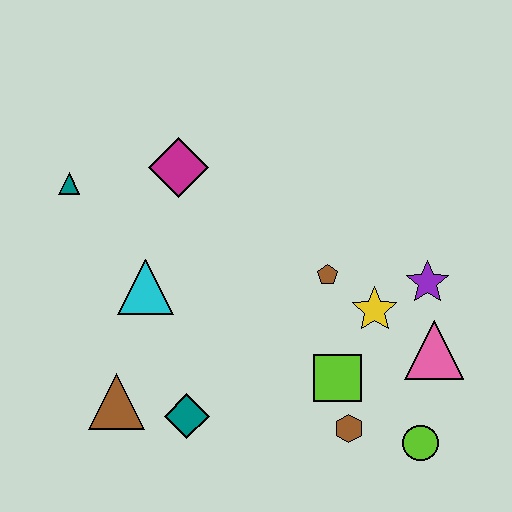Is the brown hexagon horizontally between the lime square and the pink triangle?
Yes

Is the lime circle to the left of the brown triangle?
No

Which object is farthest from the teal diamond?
The purple star is farthest from the teal diamond.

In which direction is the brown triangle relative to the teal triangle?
The brown triangle is below the teal triangle.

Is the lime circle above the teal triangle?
No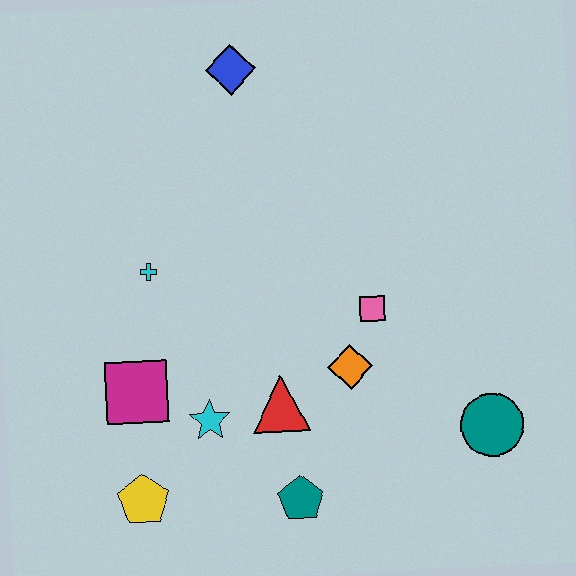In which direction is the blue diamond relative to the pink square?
The blue diamond is above the pink square.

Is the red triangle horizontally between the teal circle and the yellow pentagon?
Yes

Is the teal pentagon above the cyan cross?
No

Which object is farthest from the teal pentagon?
The blue diamond is farthest from the teal pentagon.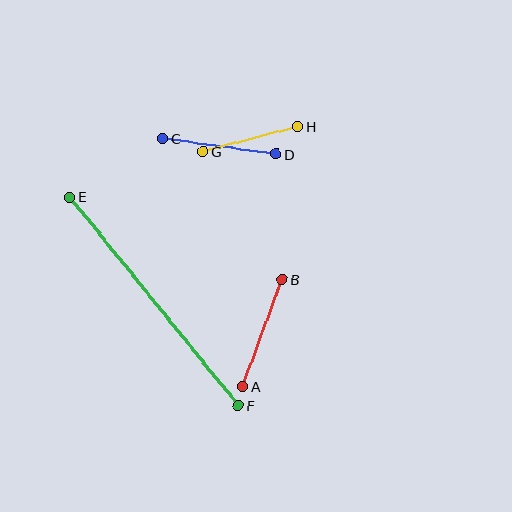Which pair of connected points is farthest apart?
Points E and F are farthest apart.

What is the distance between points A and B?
The distance is approximately 115 pixels.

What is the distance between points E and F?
The distance is approximately 268 pixels.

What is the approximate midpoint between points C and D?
The midpoint is at approximately (219, 147) pixels.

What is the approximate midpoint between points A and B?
The midpoint is at approximately (262, 333) pixels.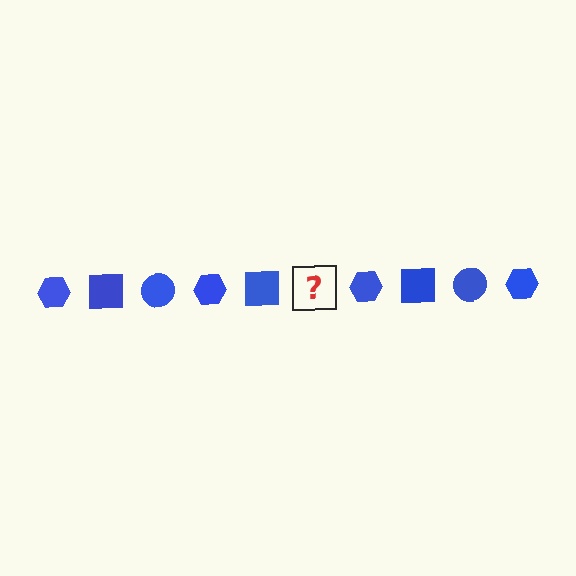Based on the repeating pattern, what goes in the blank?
The blank should be a blue circle.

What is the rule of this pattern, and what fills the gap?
The rule is that the pattern cycles through hexagon, square, circle shapes in blue. The gap should be filled with a blue circle.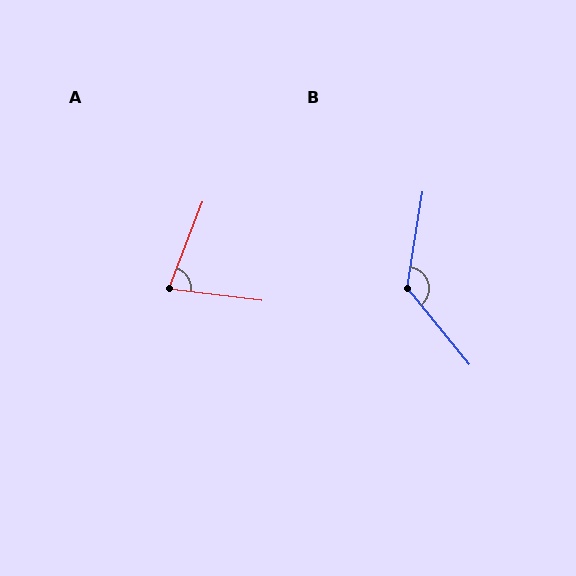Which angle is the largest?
B, at approximately 132 degrees.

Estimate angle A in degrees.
Approximately 76 degrees.